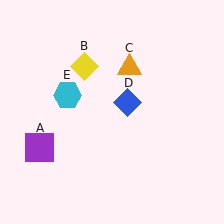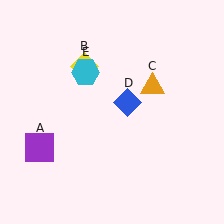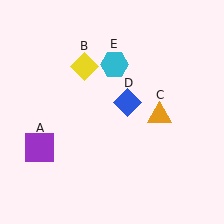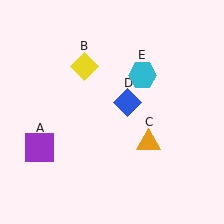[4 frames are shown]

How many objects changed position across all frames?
2 objects changed position: orange triangle (object C), cyan hexagon (object E).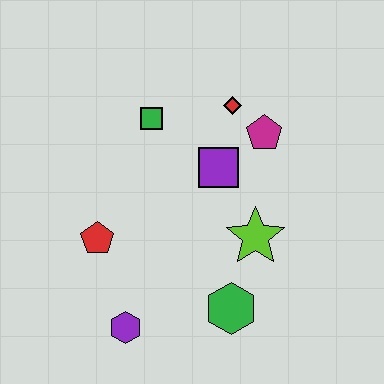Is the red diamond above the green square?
Yes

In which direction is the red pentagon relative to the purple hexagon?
The red pentagon is above the purple hexagon.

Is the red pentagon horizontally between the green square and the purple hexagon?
No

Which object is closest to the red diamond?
The magenta pentagon is closest to the red diamond.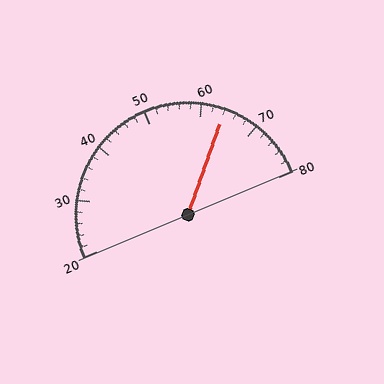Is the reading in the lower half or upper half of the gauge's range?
The reading is in the upper half of the range (20 to 80).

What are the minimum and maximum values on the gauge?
The gauge ranges from 20 to 80.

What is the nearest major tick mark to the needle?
The nearest major tick mark is 60.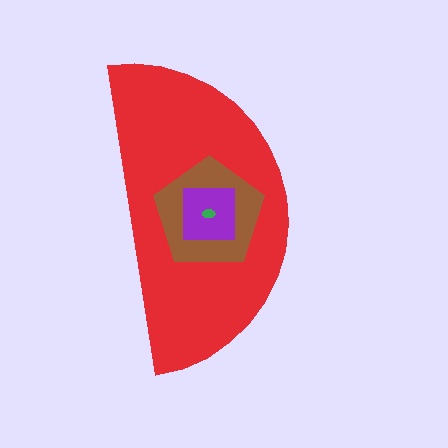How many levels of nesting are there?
4.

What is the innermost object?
The green ellipse.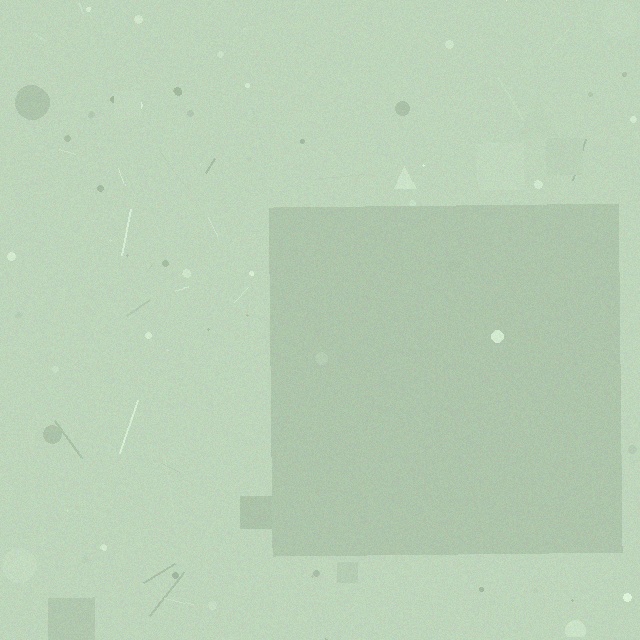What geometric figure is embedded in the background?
A square is embedded in the background.